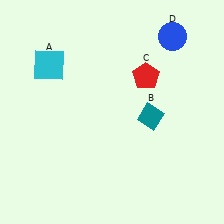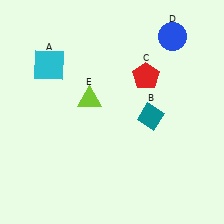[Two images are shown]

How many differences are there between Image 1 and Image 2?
There is 1 difference between the two images.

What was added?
A lime triangle (E) was added in Image 2.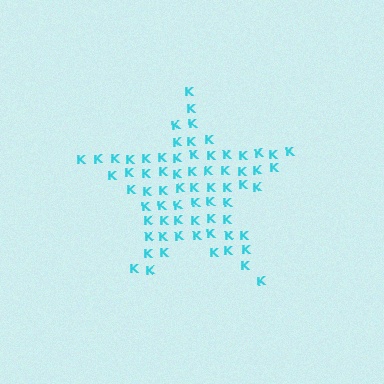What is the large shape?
The large shape is a star.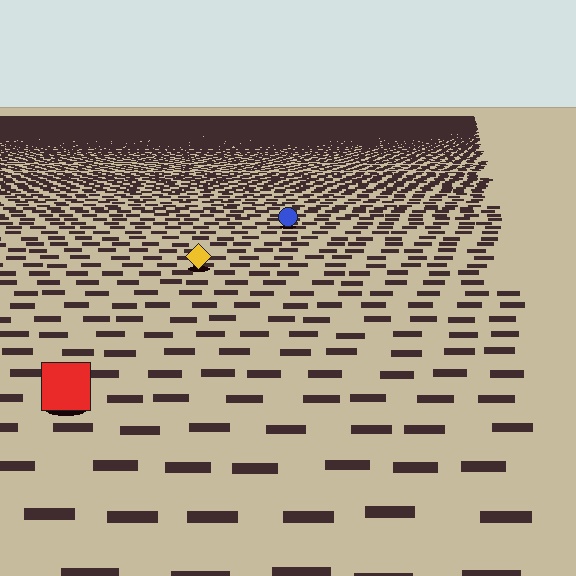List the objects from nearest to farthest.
From nearest to farthest: the red square, the yellow diamond, the blue circle.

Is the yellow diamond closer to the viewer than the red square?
No. The red square is closer — you can tell from the texture gradient: the ground texture is coarser near it.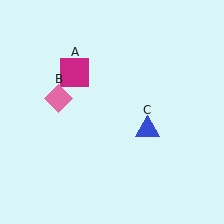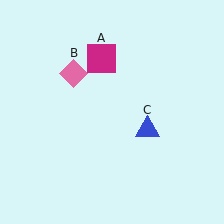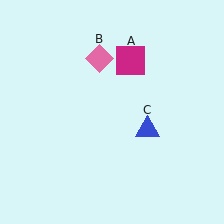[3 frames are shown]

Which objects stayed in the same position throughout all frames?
Blue triangle (object C) remained stationary.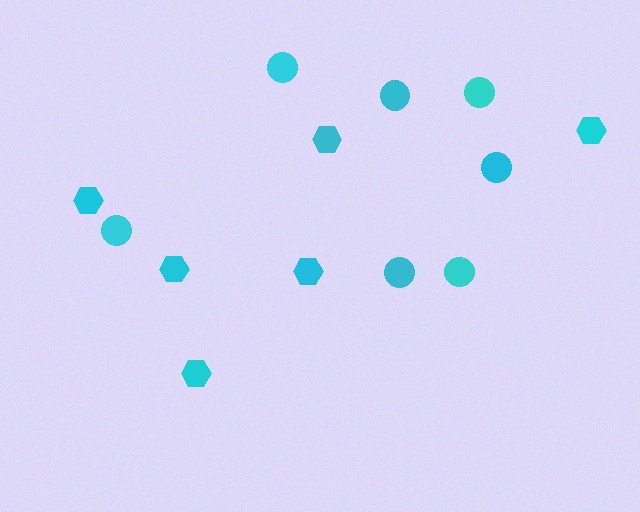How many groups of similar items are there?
There are 2 groups: one group of circles (7) and one group of hexagons (6).